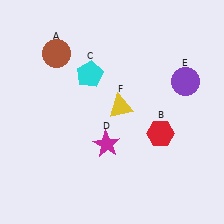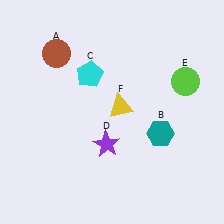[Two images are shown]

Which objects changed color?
B changed from red to teal. D changed from magenta to purple. E changed from purple to lime.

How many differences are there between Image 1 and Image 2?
There are 3 differences between the two images.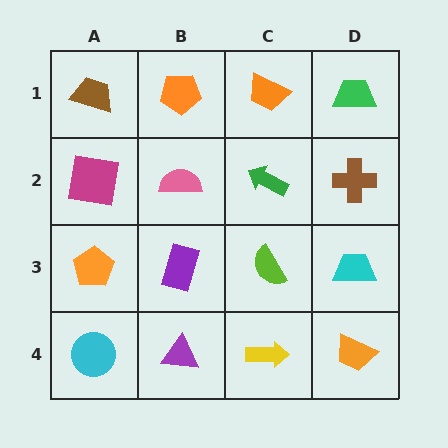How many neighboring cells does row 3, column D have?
3.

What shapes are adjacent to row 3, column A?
A magenta square (row 2, column A), a cyan circle (row 4, column A), a purple rectangle (row 3, column B).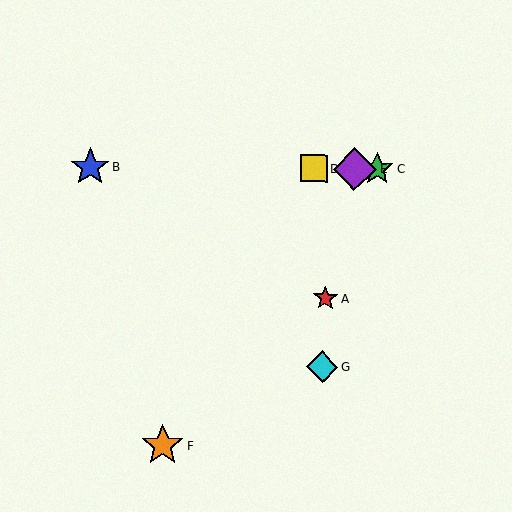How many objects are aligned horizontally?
4 objects (B, C, D, E) are aligned horizontally.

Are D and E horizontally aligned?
Yes, both are at y≈168.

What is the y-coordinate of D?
Object D is at y≈168.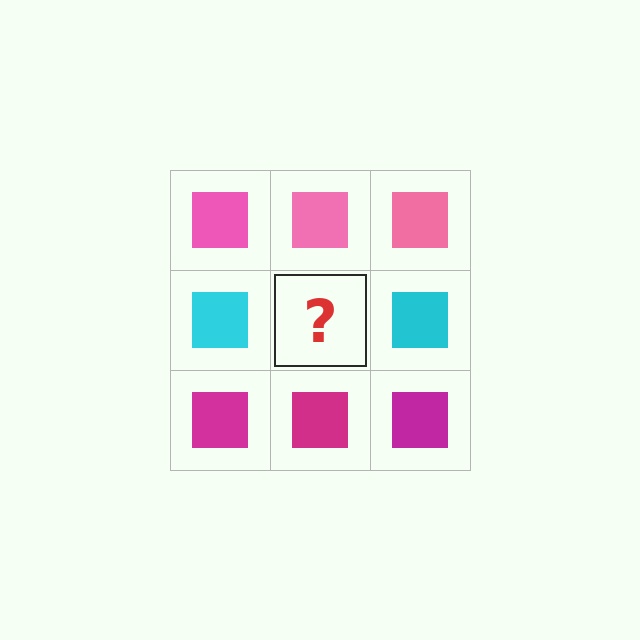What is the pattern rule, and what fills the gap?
The rule is that each row has a consistent color. The gap should be filled with a cyan square.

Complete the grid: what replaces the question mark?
The question mark should be replaced with a cyan square.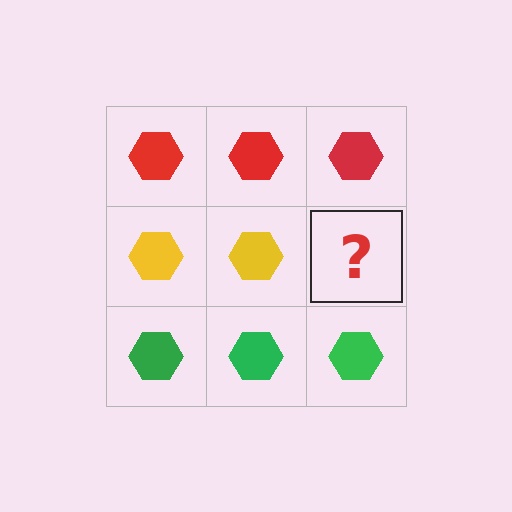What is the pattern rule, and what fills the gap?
The rule is that each row has a consistent color. The gap should be filled with a yellow hexagon.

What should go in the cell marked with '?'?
The missing cell should contain a yellow hexagon.